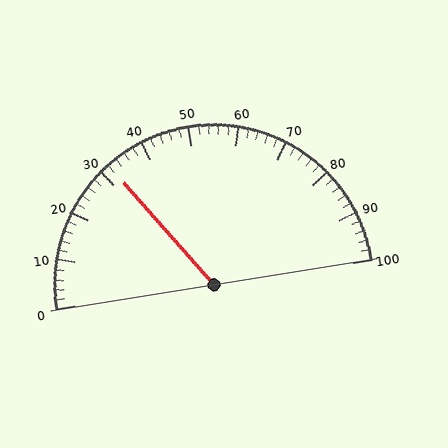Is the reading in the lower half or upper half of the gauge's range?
The reading is in the lower half of the range (0 to 100).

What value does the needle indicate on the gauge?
The needle indicates approximately 32.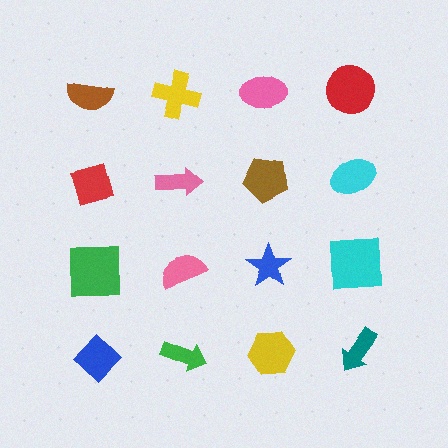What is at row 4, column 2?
A green arrow.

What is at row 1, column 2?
A yellow cross.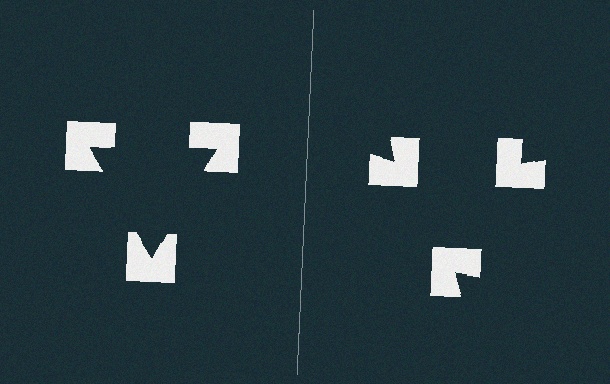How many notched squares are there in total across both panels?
6 — 3 on each side.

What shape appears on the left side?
An illusory triangle.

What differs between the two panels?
The notched squares are positioned identically on both sides; only the wedge orientations differ. On the left they align to a triangle; on the right they are misaligned.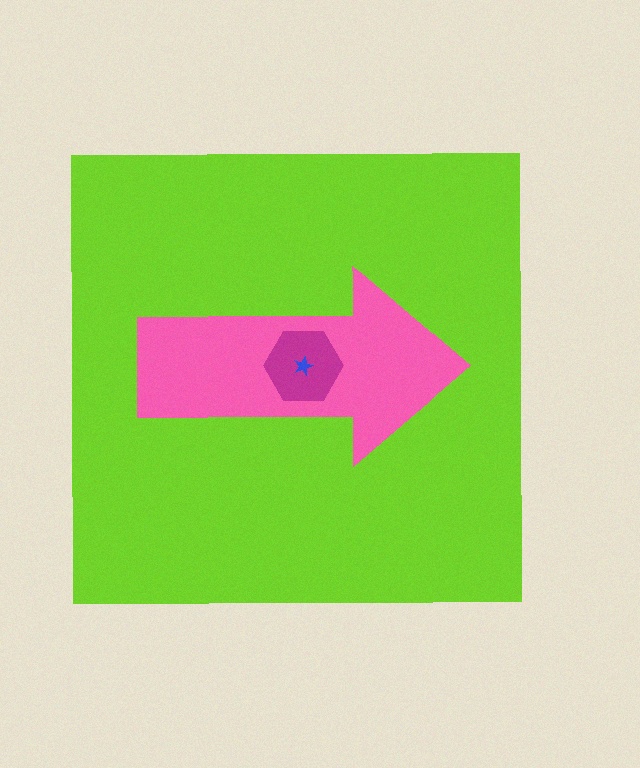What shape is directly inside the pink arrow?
The magenta hexagon.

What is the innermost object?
The blue star.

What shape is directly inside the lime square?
The pink arrow.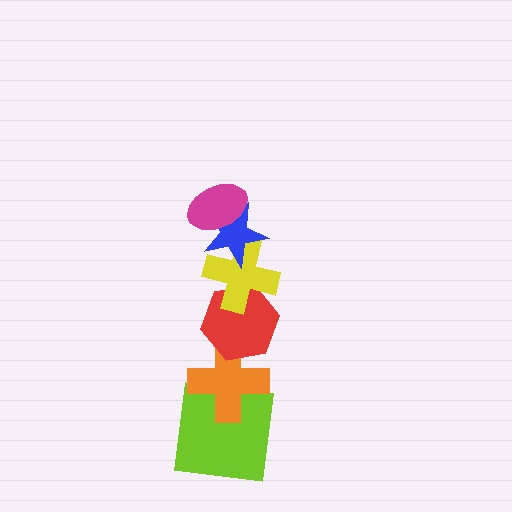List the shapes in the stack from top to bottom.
From top to bottom: the magenta ellipse, the blue star, the yellow cross, the red hexagon, the orange cross, the lime square.